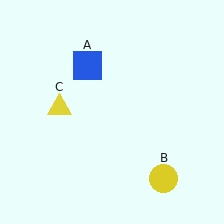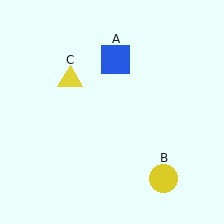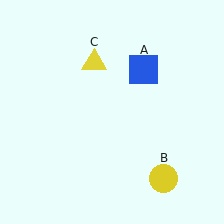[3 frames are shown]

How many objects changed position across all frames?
2 objects changed position: blue square (object A), yellow triangle (object C).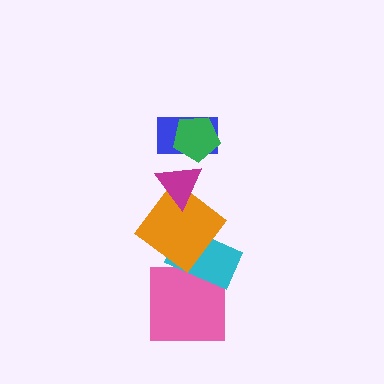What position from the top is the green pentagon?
The green pentagon is 1st from the top.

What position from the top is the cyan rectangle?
The cyan rectangle is 5th from the top.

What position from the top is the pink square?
The pink square is 6th from the top.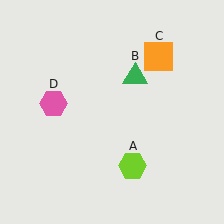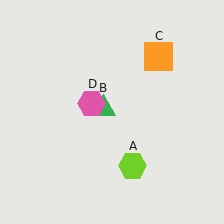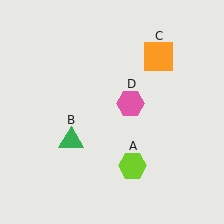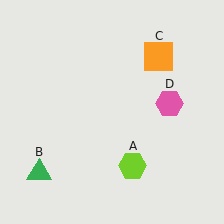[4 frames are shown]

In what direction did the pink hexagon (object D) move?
The pink hexagon (object D) moved right.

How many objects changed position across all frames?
2 objects changed position: green triangle (object B), pink hexagon (object D).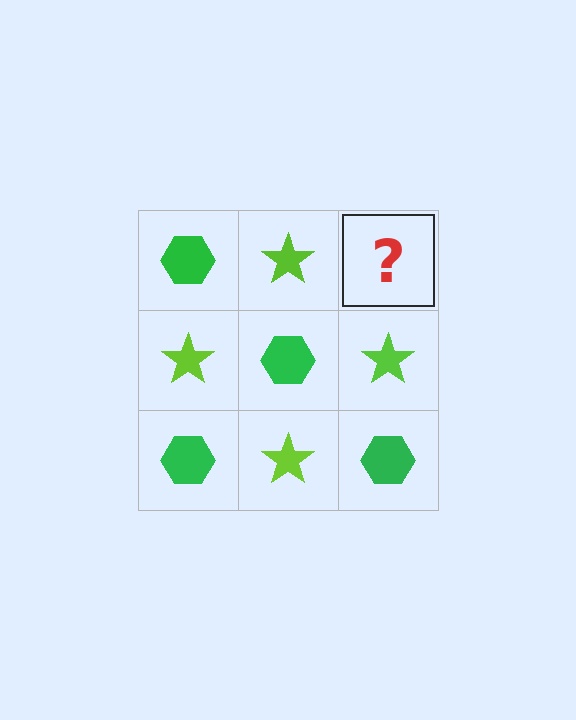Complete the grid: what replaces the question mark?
The question mark should be replaced with a green hexagon.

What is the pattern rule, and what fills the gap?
The rule is that it alternates green hexagon and lime star in a checkerboard pattern. The gap should be filled with a green hexagon.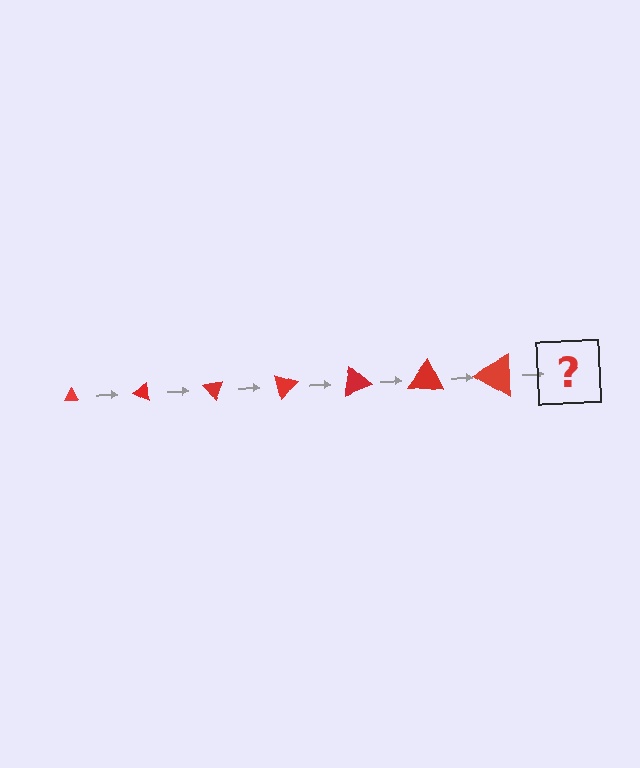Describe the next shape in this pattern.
It should be a triangle, larger than the previous one and rotated 175 degrees from the start.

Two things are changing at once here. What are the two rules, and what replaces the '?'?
The two rules are that the triangle grows larger each step and it rotates 25 degrees each step. The '?' should be a triangle, larger than the previous one and rotated 175 degrees from the start.